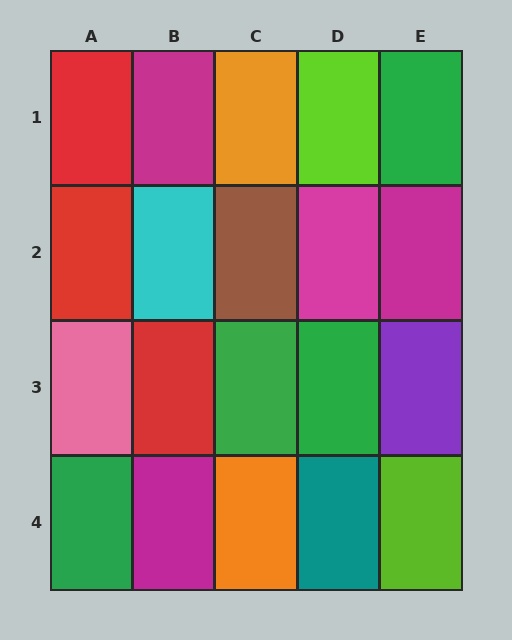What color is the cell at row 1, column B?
Magenta.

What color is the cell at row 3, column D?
Green.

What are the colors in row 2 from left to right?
Red, cyan, brown, magenta, magenta.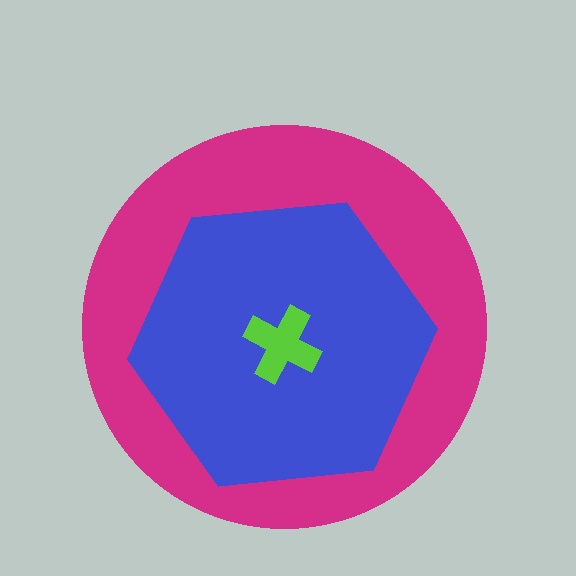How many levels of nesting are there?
3.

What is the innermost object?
The lime cross.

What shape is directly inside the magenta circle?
The blue hexagon.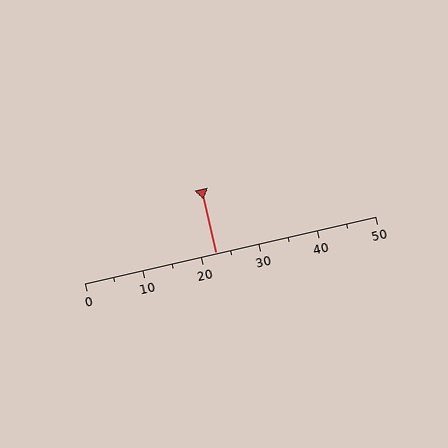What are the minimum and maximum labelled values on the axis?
The axis runs from 0 to 50.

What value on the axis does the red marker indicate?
The marker indicates approximately 22.5.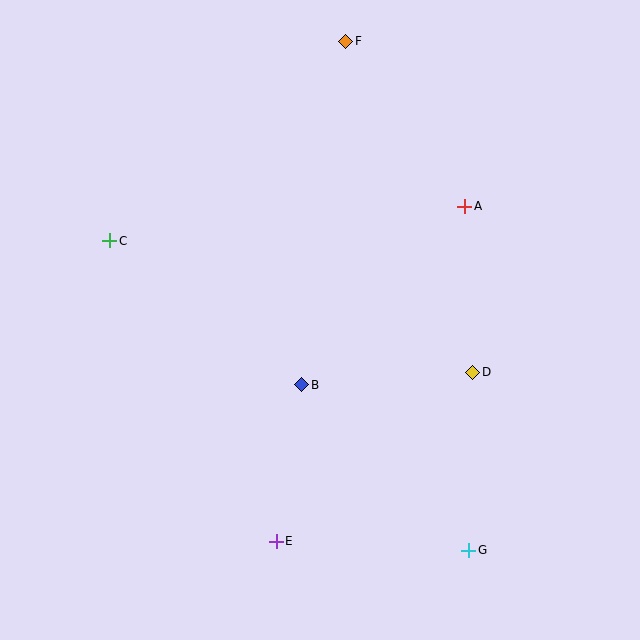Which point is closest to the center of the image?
Point B at (302, 385) is closest to the center.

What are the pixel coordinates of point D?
Point D is at (473, 372).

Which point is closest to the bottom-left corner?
Point E is closest to the bottom-left corner.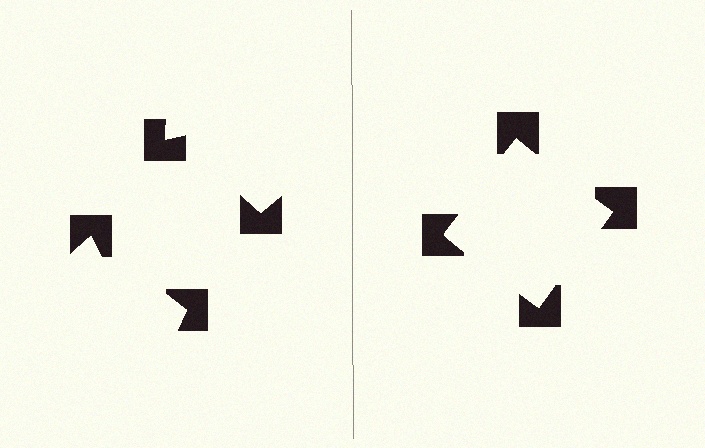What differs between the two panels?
The notched squares are positioned identically on both sides; only the wedge orientations differ. On the right they align to a square; on the left they are misaligned.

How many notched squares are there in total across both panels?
8 — 4 on each side.